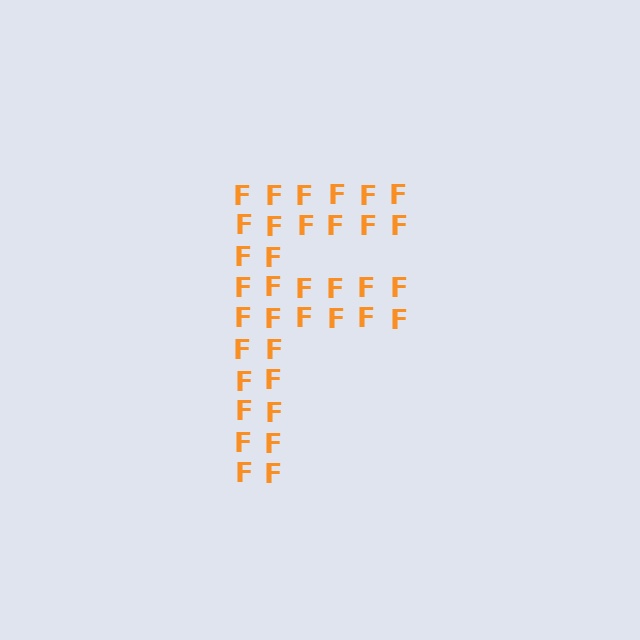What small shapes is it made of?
It is made of small letter F's.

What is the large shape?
The large shape is the letter F.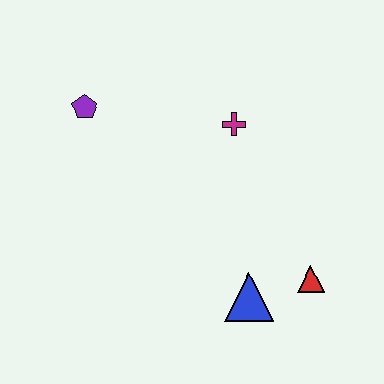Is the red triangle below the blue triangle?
No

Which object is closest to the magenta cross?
The purple pentagon is closest to the magenta cross.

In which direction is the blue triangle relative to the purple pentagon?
The blue triangle is below the purple pentagon.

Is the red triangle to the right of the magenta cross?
Yes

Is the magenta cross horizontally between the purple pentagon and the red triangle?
Yes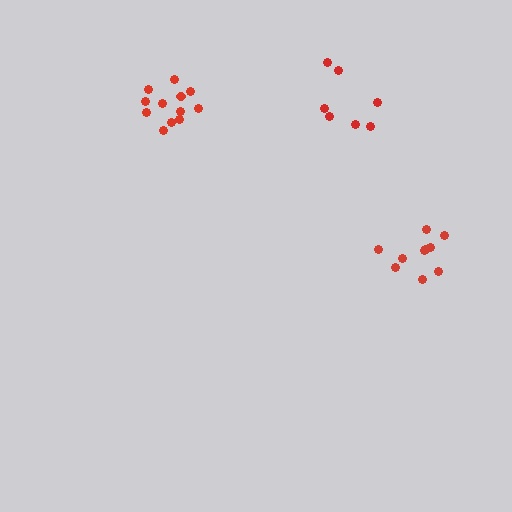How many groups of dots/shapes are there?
There are 3 groups.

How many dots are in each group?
Group 1: 10 dots, Group 2: 12 dots, Group 3: 7 dots (29 total).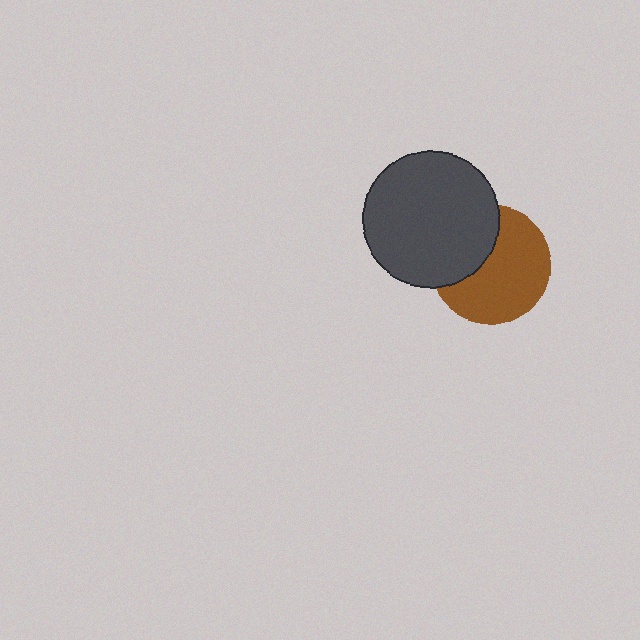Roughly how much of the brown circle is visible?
About half of it is visible (roughly 65%).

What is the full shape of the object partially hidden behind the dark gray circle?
The partially hidden object is a brown circle.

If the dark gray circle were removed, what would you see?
You would see the complete brown circle.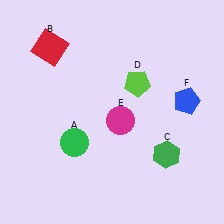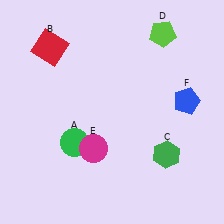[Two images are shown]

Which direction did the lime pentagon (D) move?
The lime pentagon (D) moved up.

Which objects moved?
The objects that moved are: the lime pentagon (D), the magenta circle (E).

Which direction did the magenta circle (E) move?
The magenta circle (E) moved down.